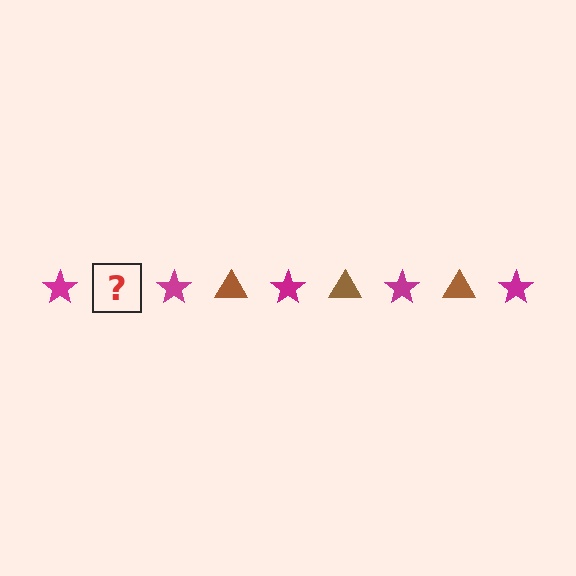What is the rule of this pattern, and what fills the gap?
The rule is that the pattern alternates between magenta star and brown triangle. The gap should be filled with a brown triangle.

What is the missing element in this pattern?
The missing element is a brown triangle.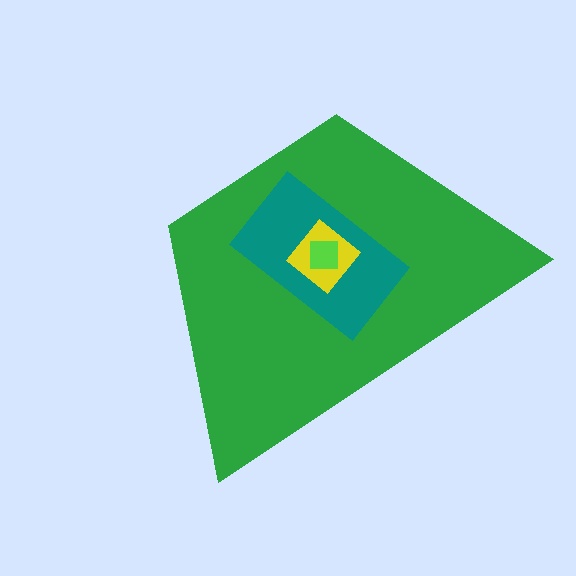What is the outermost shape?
The green trapezoid.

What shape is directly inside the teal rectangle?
The yellow diamond.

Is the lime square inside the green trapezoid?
Yes.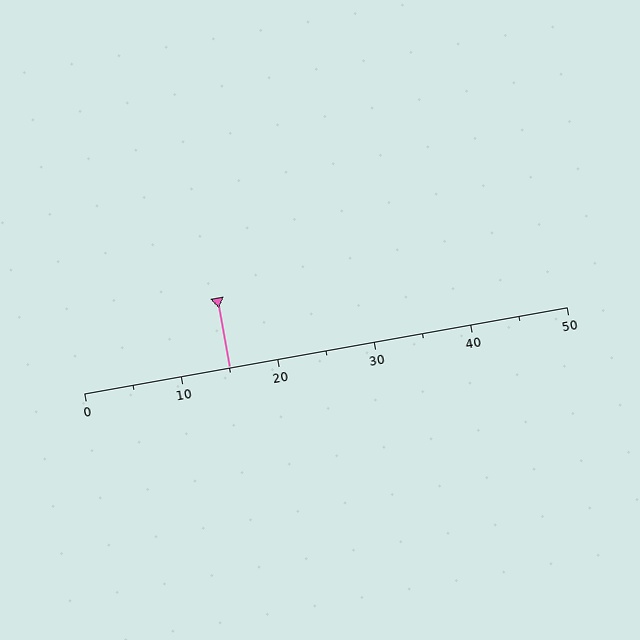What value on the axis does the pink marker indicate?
The marker indicates approximately 15.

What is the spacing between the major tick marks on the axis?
The major ticks are spaced 10 apart.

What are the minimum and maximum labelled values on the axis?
The axis runs from 0 to 50.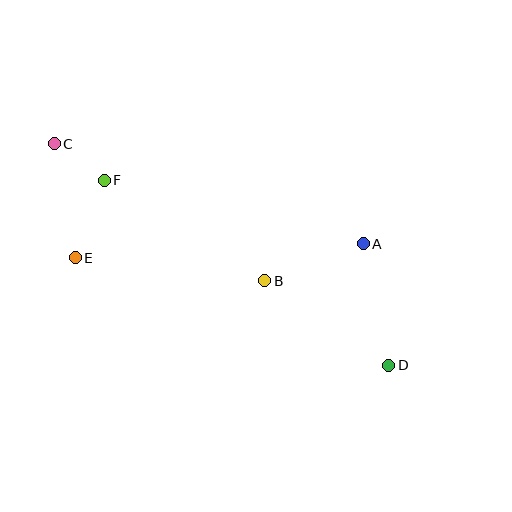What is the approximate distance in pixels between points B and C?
The distance between B and C is approximately 252 pixels.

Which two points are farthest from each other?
Points C and D are farthest from each other.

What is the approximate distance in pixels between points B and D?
The distance between B and D is approximately 150 pixels.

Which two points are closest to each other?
Points C and F are closest to each other.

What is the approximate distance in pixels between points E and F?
The distance between E and F is approximately 83 pixels.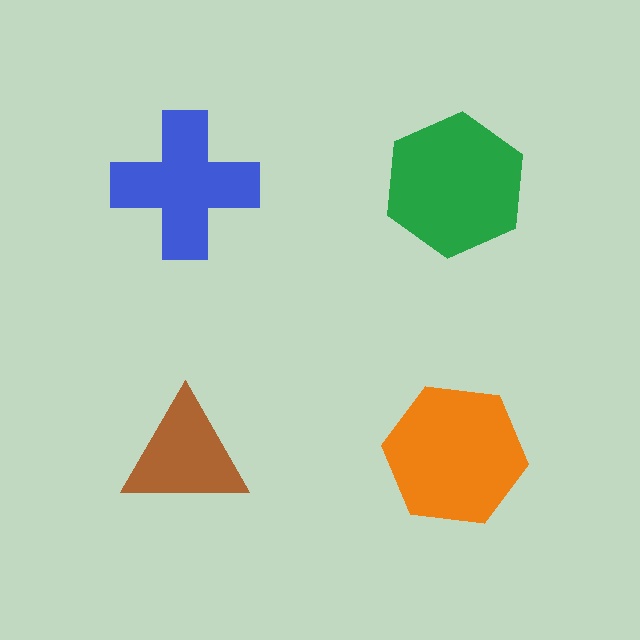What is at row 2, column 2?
An orange hexagon.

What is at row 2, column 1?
A brown triangle.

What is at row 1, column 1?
A blue cross.